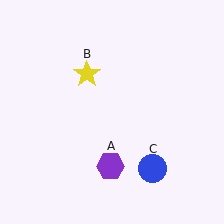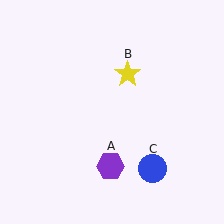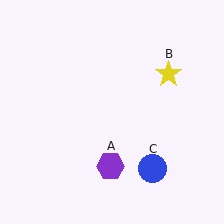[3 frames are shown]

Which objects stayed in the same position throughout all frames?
Purple hexagon (object A) and blue circle (object C) remained stationary.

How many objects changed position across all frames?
1 object changed position: yellow star (object B).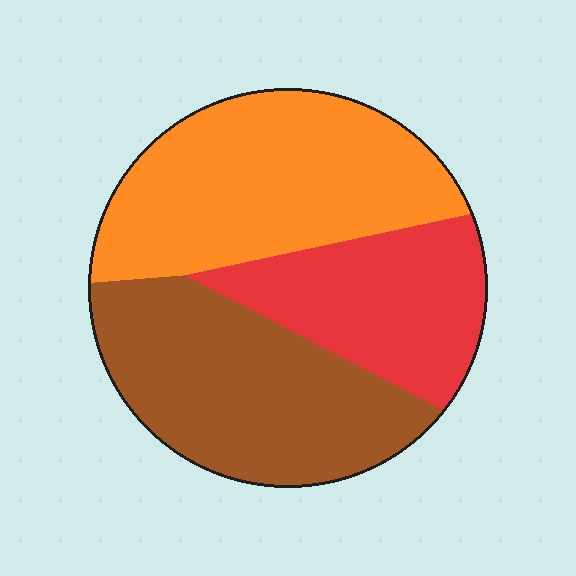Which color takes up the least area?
Red, at roughly 25%.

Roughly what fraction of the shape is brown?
Brown takes up about three eighths (3/8) of the shape.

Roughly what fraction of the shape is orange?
Orange covers about 40% of the shape.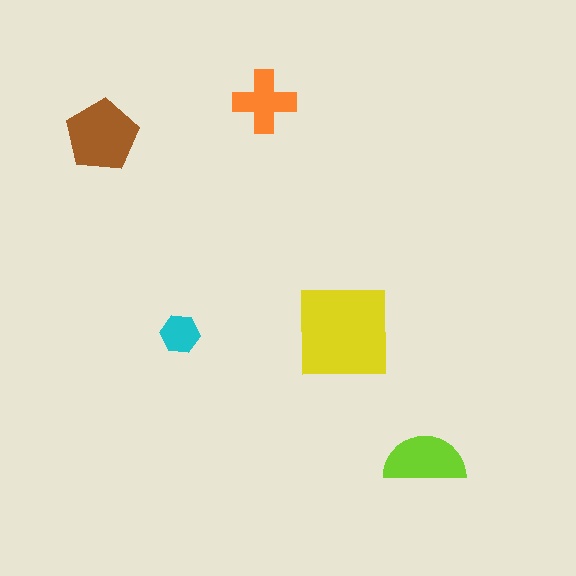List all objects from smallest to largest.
The cyan hexagon, the orange cross, the lime semicircle, the brown pentagon, the yellow square.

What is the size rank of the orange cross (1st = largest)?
4th.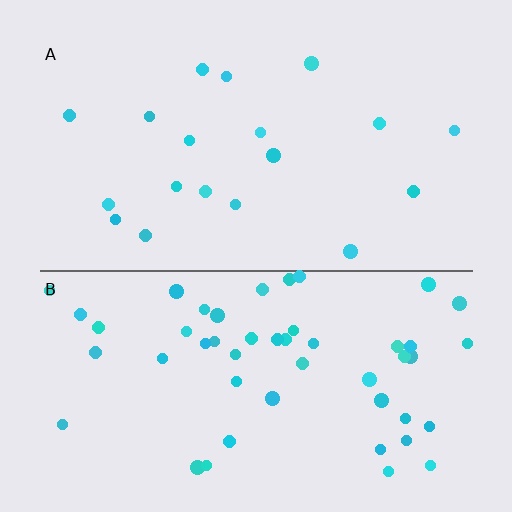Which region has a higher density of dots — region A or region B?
B (the bottom).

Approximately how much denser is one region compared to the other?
Approximately 2.7× — region B over region A.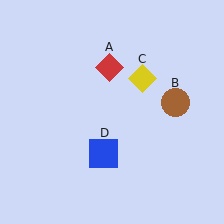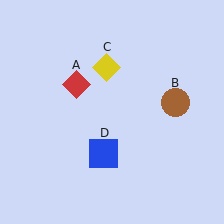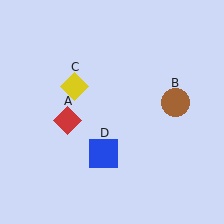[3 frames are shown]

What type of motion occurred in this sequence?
The red diamond (object A), yellow diamond (object C) rotated counterclockwise around the center of the scene.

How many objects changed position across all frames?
2 objects changed position: red diamond (object A), yellow diamond (object C).